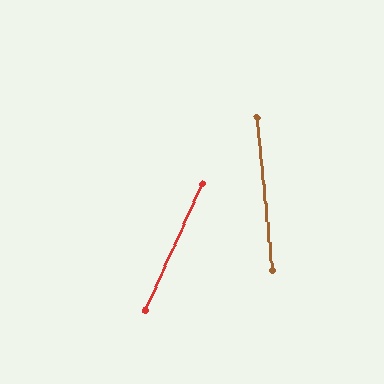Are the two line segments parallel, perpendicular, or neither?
Neither parallel nor perpendicular — they differ by about 30°.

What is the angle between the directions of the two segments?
Approximately 30 degrees.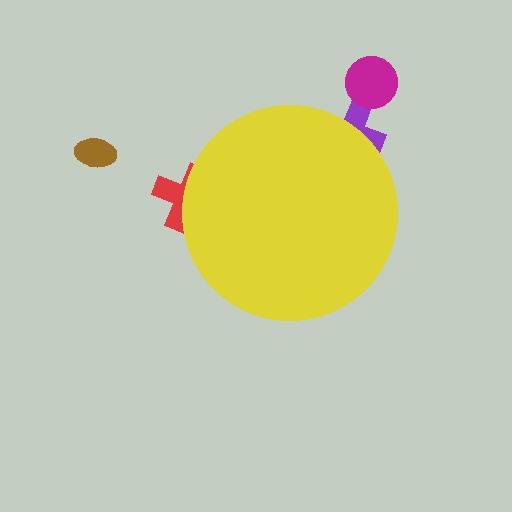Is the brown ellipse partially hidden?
No, the brown ellipse is fully visible.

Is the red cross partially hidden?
Yes, the red cross is partially hidden behind the yellow circle.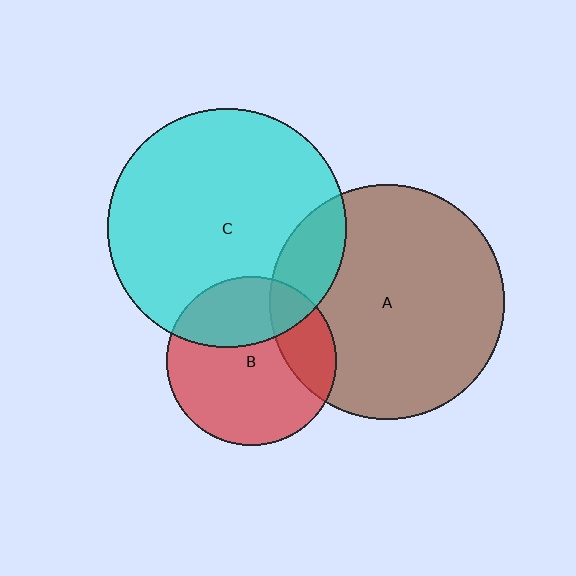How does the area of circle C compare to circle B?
Approximately 2.0 times.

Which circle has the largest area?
Circle C (cyan).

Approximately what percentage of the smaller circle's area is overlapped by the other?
Approximately 15%.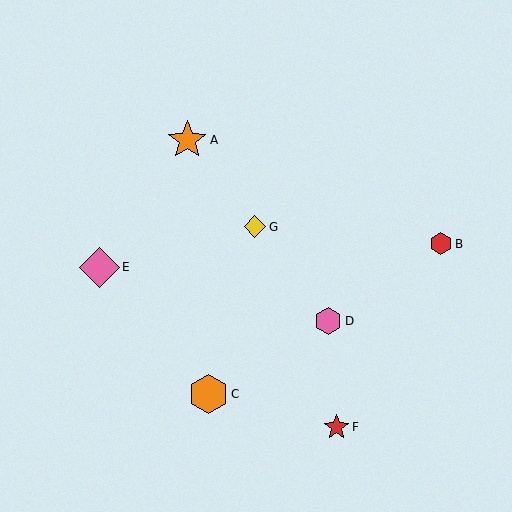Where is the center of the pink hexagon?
The center of the pink hexagon is at (328, 321).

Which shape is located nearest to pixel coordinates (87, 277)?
The pink diamond (labeled E) at (99, 267) is nearest to that location.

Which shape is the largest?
The pink diamond (labeled E) is the largest.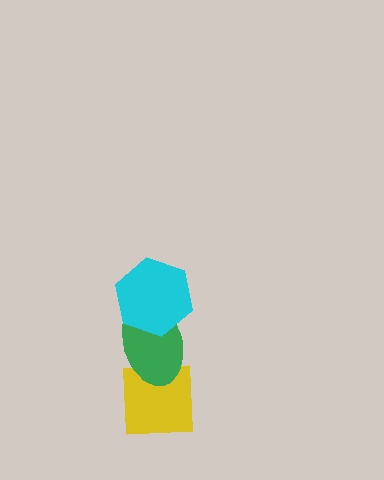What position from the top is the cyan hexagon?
The cyan hexagon is 1st from the top.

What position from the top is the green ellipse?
The green ellipse is 2nd from the top.